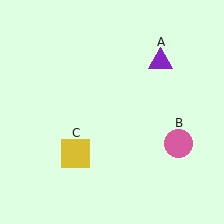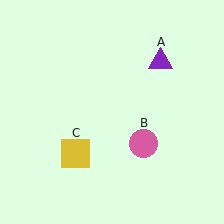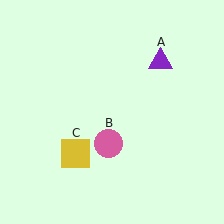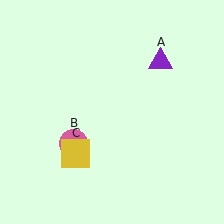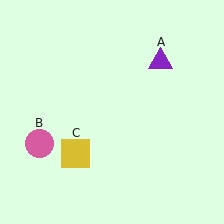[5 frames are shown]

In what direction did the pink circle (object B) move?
The pink circle (object B) moved left.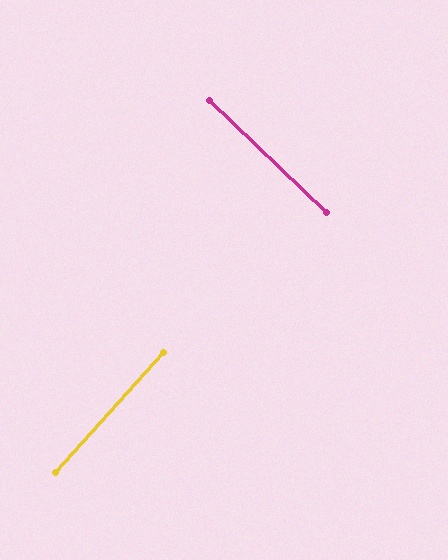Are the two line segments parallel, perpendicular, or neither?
Perpendicular — they meet at approximately 88°.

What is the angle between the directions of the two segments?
Approximately 88 degrees.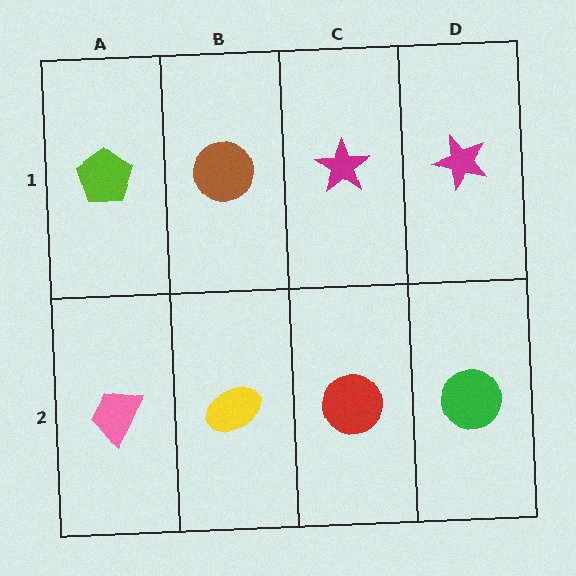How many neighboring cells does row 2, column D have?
2.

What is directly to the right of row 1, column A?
A brown circle.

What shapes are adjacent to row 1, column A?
A pink trapezoid (row 2, column A), a brown circle (row 1, column B).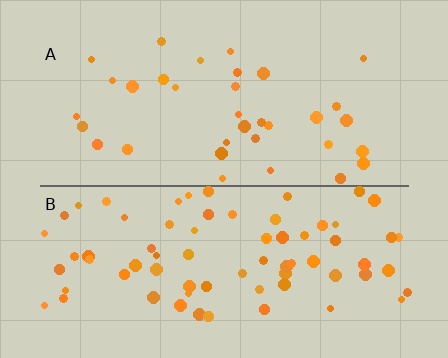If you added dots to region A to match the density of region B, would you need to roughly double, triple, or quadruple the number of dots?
Approximately double.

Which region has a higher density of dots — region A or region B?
B (the bottom).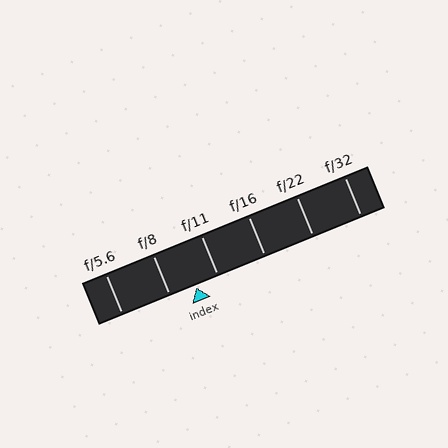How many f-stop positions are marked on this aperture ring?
There are 6 f-stop positions marked.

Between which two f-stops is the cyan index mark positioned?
The index mark is between f/8 and f/11.